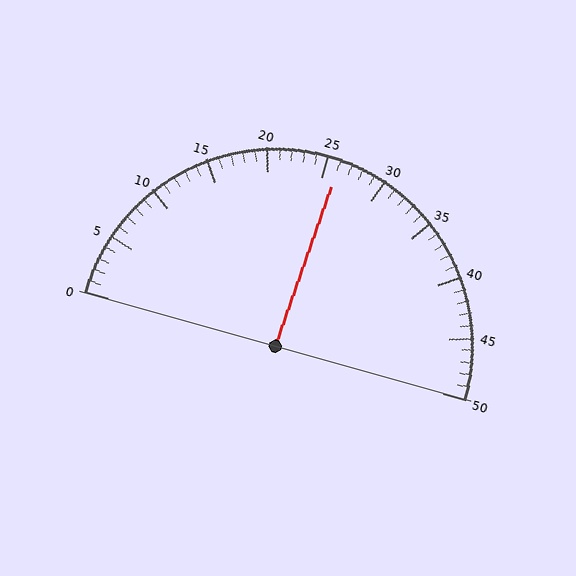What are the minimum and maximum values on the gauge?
The gauge ranges from 0 to 50.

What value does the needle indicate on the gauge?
The needle indicates approximately 26.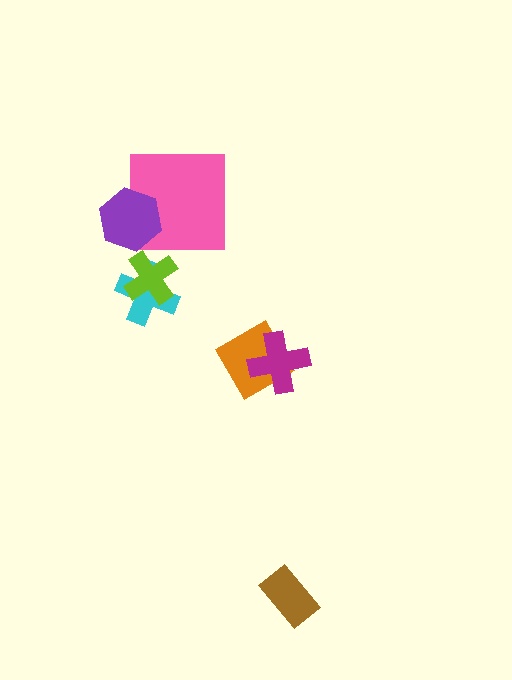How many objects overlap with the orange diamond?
1 object overlaps with the orange diamond.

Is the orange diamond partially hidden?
Yes, it is partially covered by another shape.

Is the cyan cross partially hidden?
Yes, it is partially covered by another shape.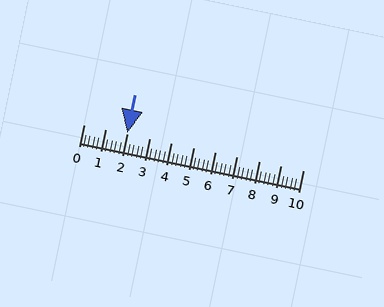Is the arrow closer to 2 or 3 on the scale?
The arrow is closer to 2.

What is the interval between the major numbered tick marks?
The major tick marks are spaced 1 units apart.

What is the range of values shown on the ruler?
The ruler shows values from 0 to 10.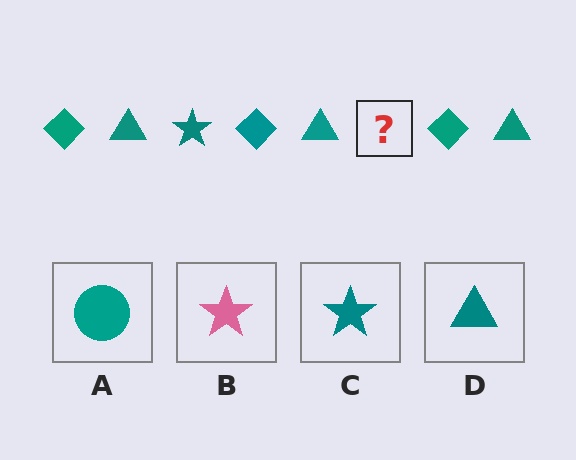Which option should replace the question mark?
Option C.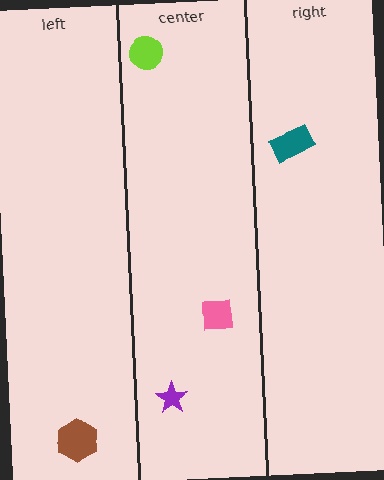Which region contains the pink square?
The center region.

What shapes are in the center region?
The lime circle, the pink square, the purple star.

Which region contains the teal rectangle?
The right region.